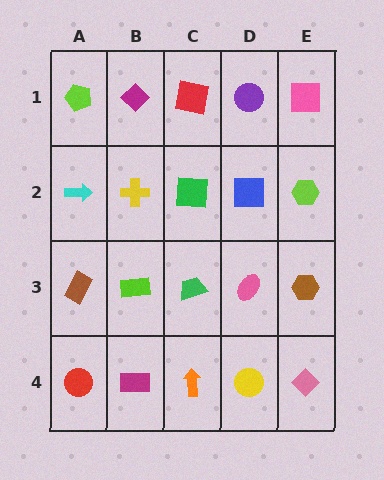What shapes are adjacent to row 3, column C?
A green square (row 2, column C), an orange arrow (row 4, column C), a lime rectangle (row 3, column B), a pink ellipse (row 3, column D).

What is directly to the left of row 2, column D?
A green square.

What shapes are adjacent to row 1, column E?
A lime hexagon (row 2, column E), a purple circle (row 1, column D).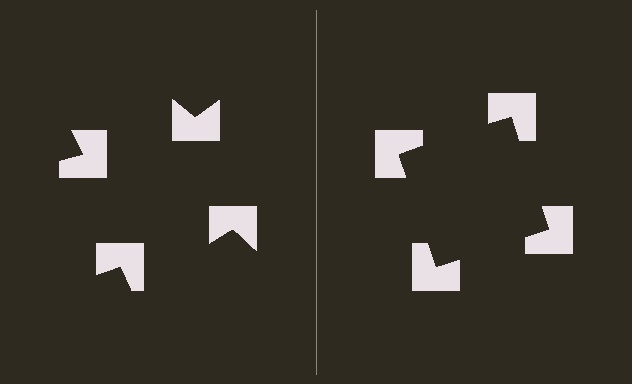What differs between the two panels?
The notched squares are positioned identically on both sides; only the wedge orientations differ. On the right they align to a square; on the left they are misaligned.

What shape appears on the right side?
An illusory square.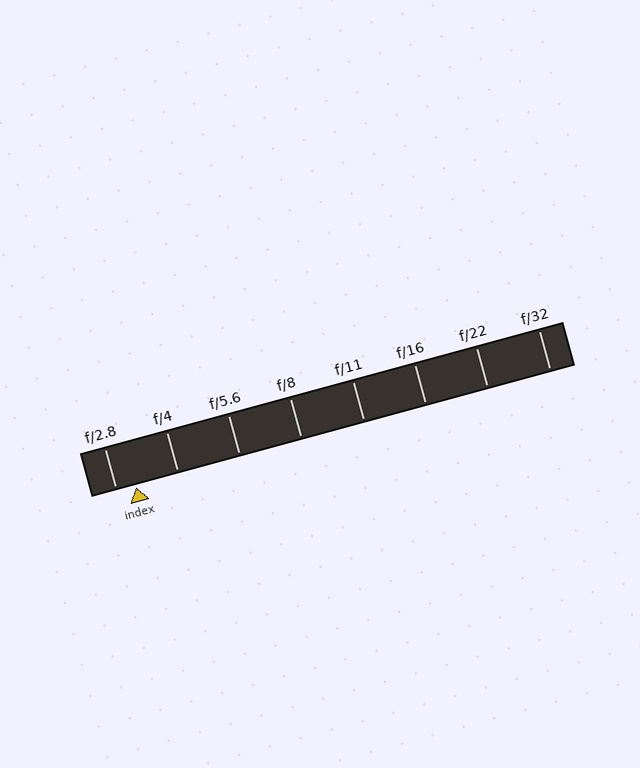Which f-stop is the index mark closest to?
The index mark is closest to f/2.8.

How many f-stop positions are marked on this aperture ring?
There are 8 f-stop positions marked.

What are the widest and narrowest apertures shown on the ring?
The widest aperture shown is f/2.8 and the narrowest is f/32.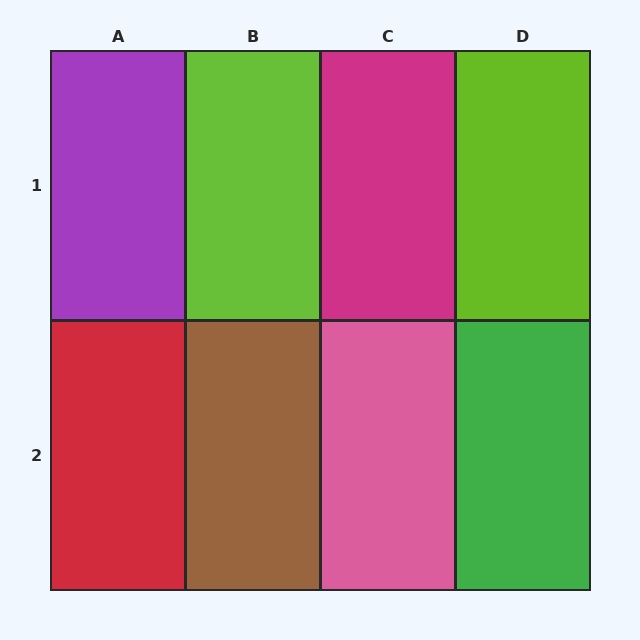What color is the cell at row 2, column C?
Pink.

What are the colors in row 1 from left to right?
Purple, lime, magenta, lime.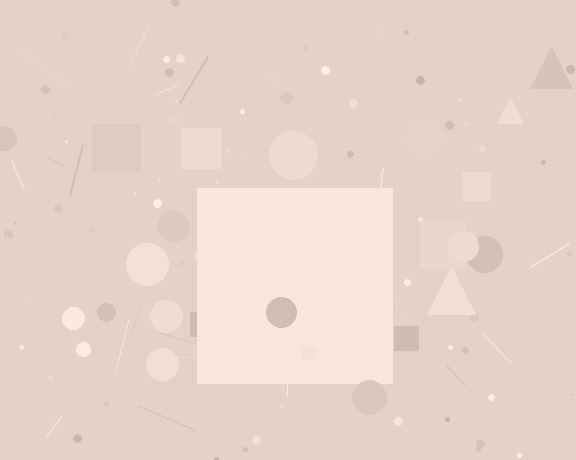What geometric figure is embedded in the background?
A square is embedded in the background.